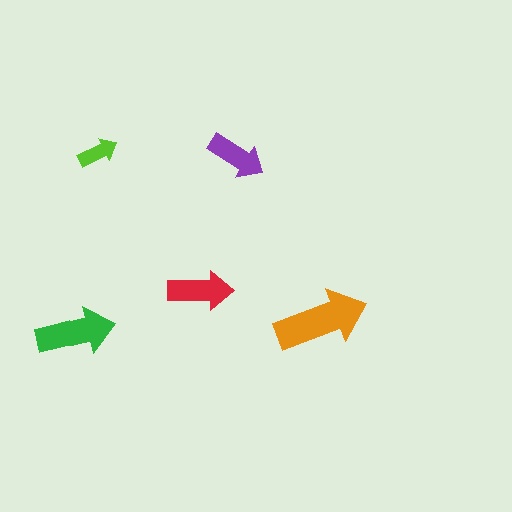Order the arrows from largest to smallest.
the orange one, the green one, the red one, the purple one, the lime one.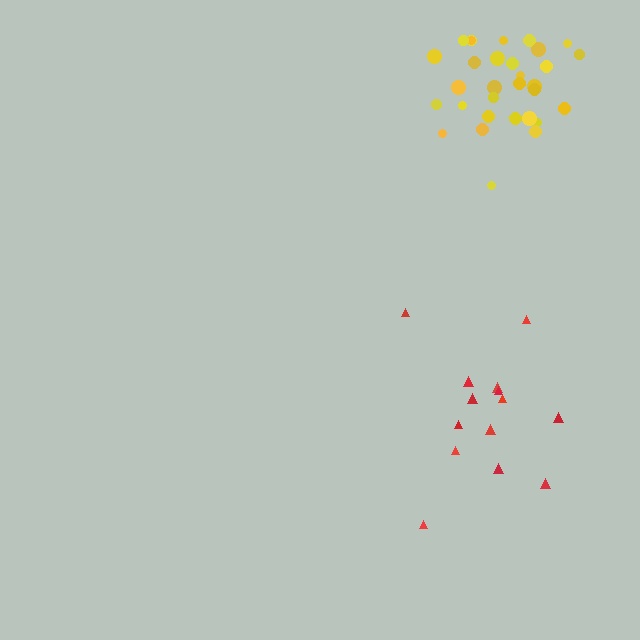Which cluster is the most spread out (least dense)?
Red.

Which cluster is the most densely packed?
Yellow.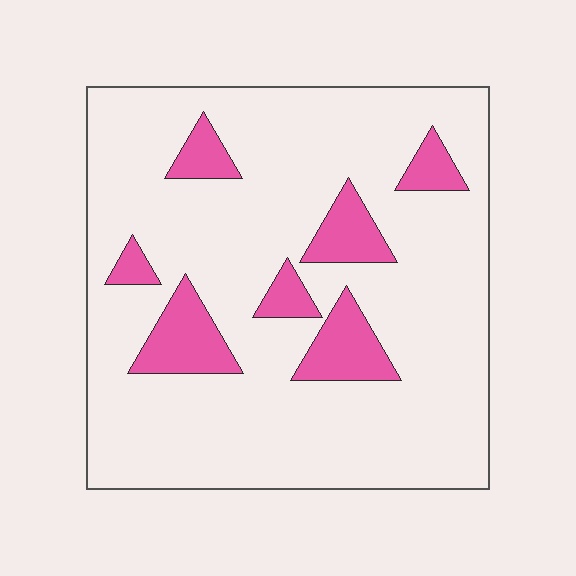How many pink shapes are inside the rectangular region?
7.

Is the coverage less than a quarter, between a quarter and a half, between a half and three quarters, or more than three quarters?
Less than a quarter.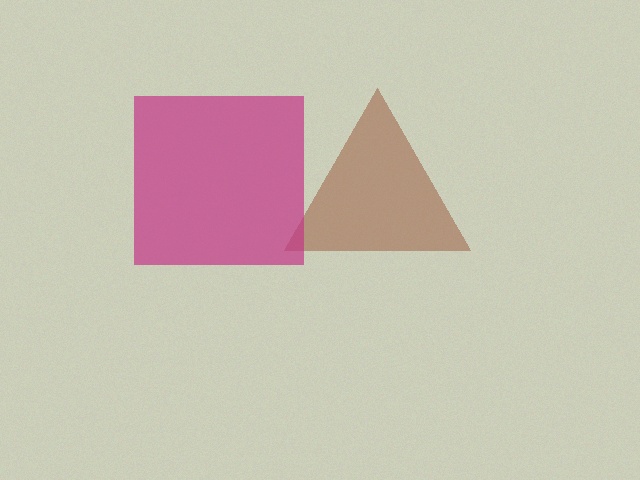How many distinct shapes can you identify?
There are 2 distinct shapes: a brown triangle, a magenta square.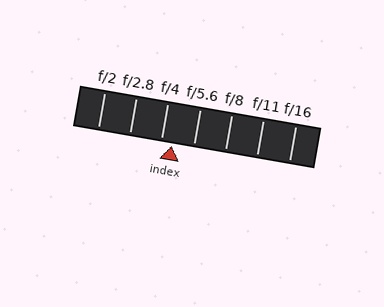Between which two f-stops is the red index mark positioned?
The index mark is between f/4 and f/5.6.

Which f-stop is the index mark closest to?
The index mark is closest to f/4.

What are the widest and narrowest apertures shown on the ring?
The widest aperture shown is f/2 and the narrowest is f/16.